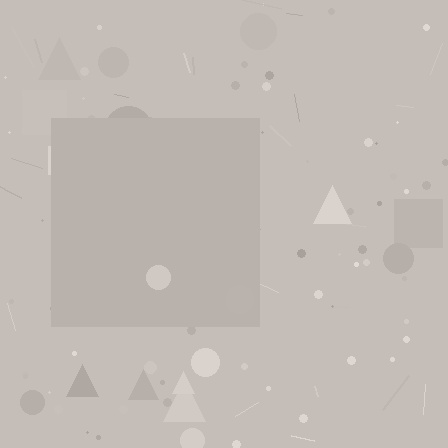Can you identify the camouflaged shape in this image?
The camouflaged shape is a square.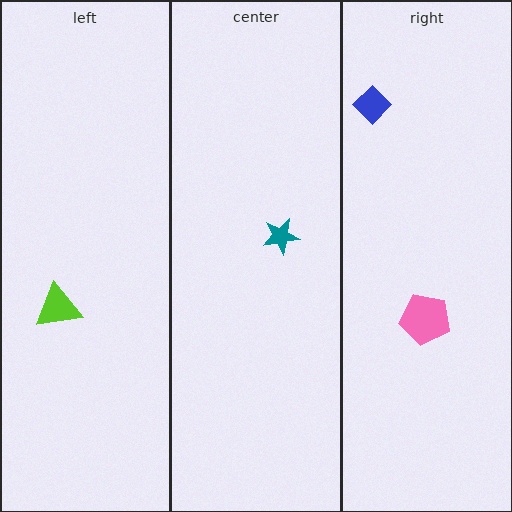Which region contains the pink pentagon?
The right region.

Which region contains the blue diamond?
The right region.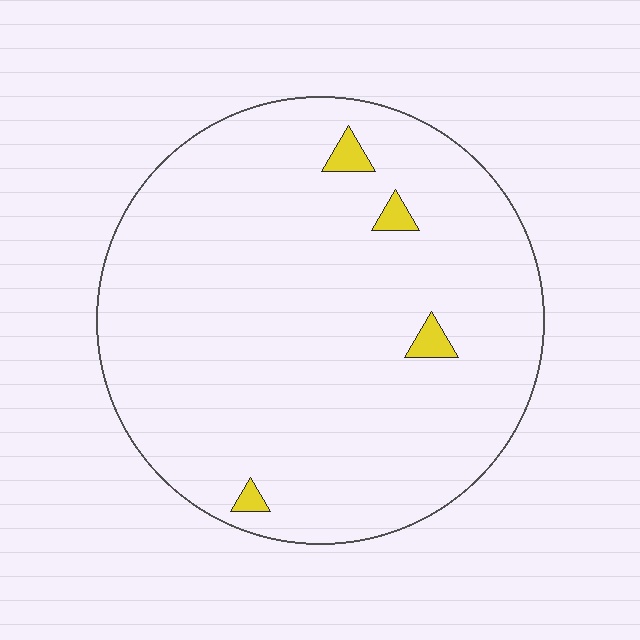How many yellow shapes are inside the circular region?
4.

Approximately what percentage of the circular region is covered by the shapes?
Approximately 5%.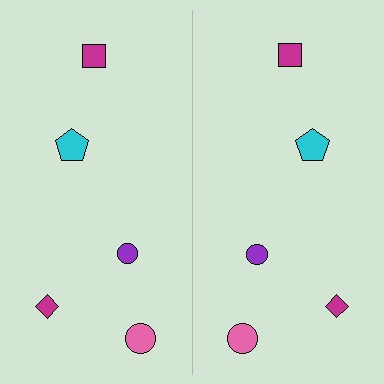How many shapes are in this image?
There are 10 shapes in this image.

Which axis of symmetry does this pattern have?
The pattern has a vertical axis of symmetry running through the center of the image.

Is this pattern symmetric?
Yes, this pattern has bilateral (reflection) symmetry.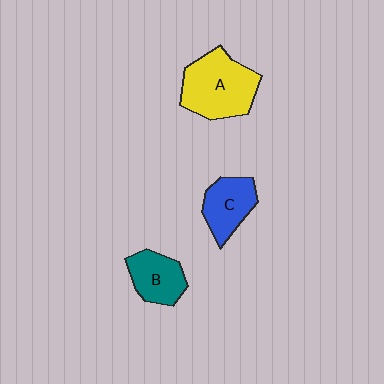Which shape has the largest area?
Shape A (yellow).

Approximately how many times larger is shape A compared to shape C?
Approximately 1.6 times.